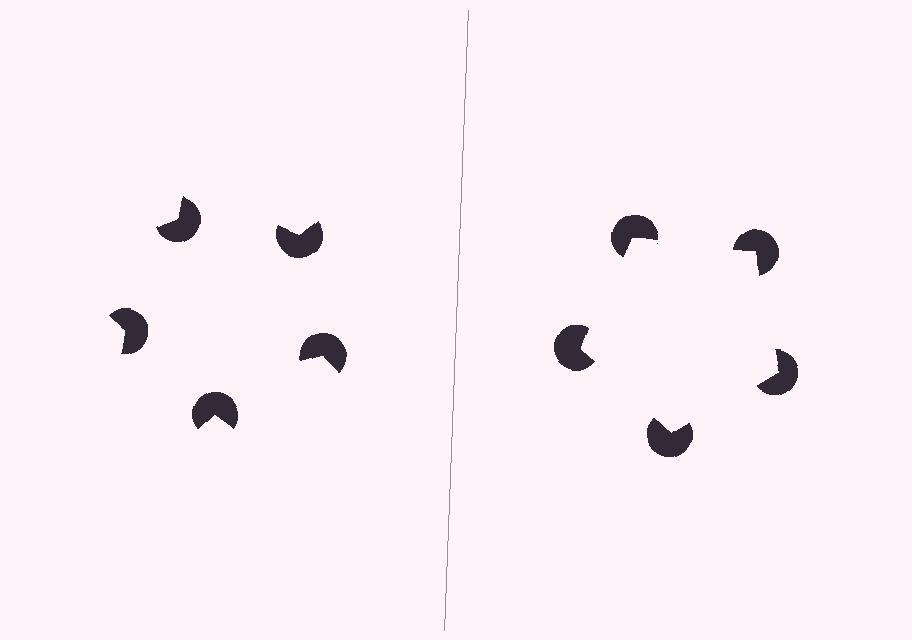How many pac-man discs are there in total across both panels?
10 — 5 on each side.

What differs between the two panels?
The pac-man discs are positioned identically on both sides; only the wedge orientations differ. On the right they align to a pentagon; on the left they are misaligned.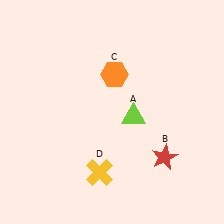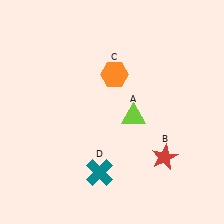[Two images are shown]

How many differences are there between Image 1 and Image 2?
There is 1 difference between the two images.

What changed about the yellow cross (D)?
In Image 1, D is yellow. In Image 2, it changed to teal.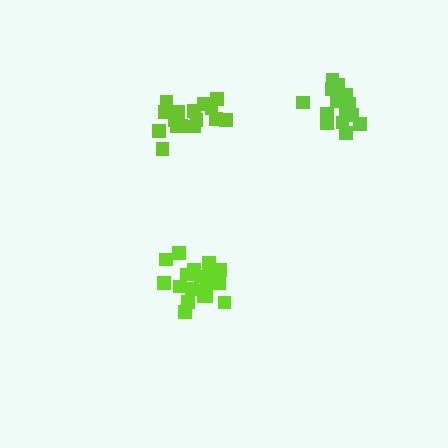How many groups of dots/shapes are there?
There are 3 groups.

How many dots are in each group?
Group 1: 15 dots, Group 2: 16 dots, Group 3: 19 dots (50 total).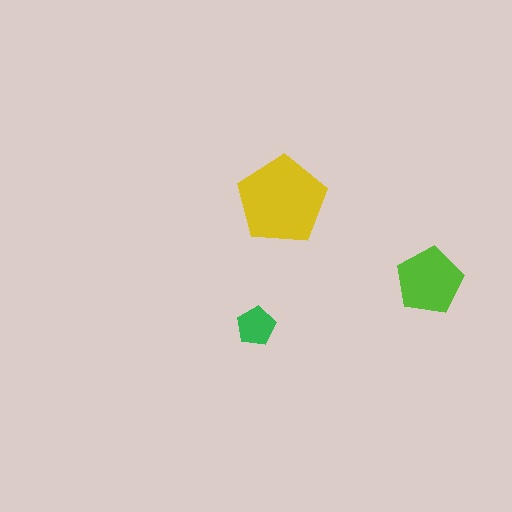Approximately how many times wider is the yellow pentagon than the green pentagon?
About 2.5 times wider.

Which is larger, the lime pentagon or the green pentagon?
The lime one.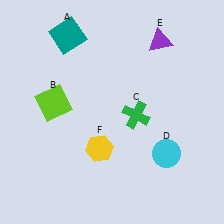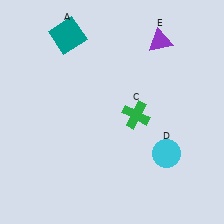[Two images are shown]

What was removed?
The lime square (B), the yellow hexagon (F) were removed in Image 2.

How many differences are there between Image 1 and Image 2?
There are 2 differences between the two images.